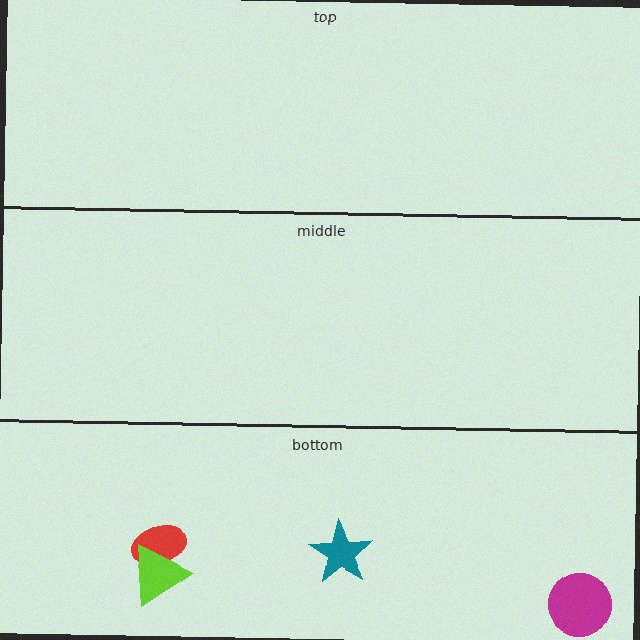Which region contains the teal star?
The bottom region.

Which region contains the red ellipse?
The bottom region.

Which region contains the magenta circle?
The bottom region.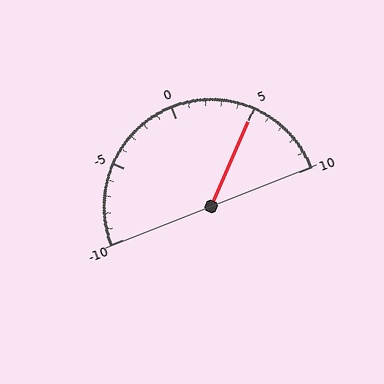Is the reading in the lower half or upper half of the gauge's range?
The reading is in the upper half of the range (-10 to 10).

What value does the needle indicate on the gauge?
The needle indicates approximately 5.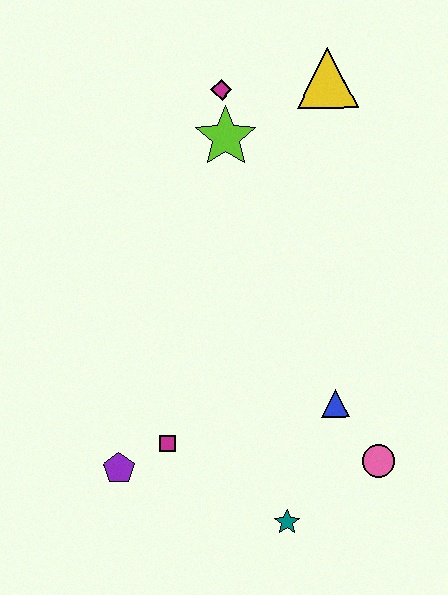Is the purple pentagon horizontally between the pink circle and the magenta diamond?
No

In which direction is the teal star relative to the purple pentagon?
The teal star is to the right of the purple pentagon.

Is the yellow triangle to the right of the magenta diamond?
Yes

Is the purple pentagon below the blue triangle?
Yes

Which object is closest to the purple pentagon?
The magenta square is closest to the purple pentagon.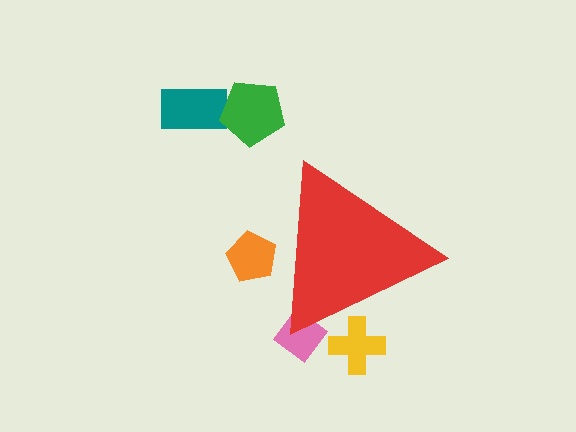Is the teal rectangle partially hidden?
No, the teal rectangle is fully visible.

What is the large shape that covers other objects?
A red triangle.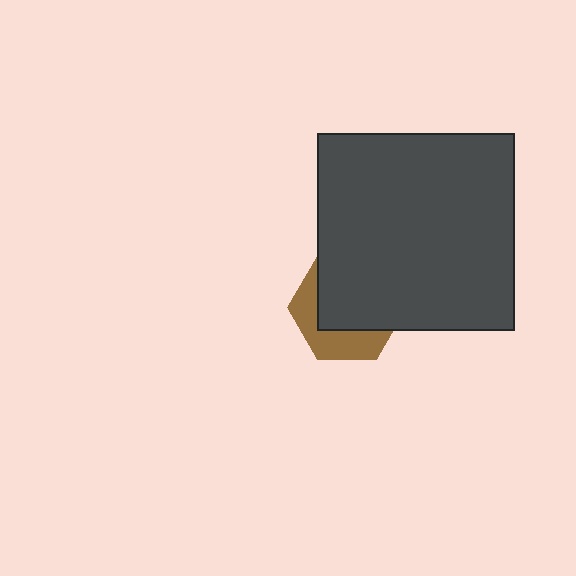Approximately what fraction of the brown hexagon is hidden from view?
Roughly 63% of the brown hexagon is hidden behind the dark gray square.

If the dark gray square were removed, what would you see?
You would see the complete brown hexagon.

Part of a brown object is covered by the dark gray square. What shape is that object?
It is a hexagon.